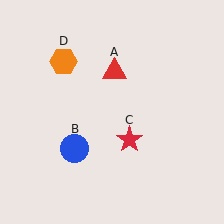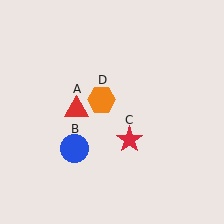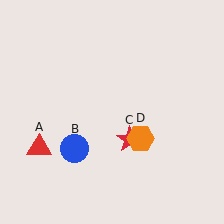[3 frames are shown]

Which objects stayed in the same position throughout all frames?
Blue circle (object B) and red star (object C) remained stationary.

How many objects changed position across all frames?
2 objects changed position: red triangle (object A), orange hexagon (object D).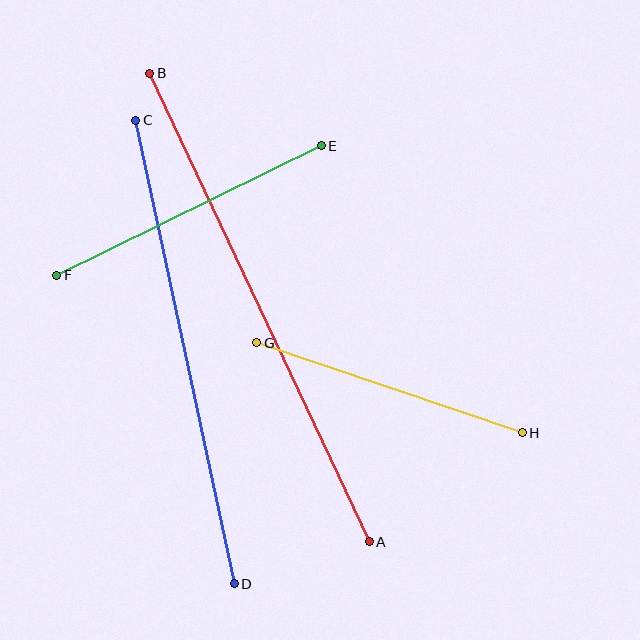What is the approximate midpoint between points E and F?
The midpoint is at approximately (189, 211) pixels.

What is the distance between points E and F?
The distance is approximately 294 pixels.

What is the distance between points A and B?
The distance is approximately 518 pixels.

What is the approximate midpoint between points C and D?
The midpoint is at approximately (185, 352) pixels.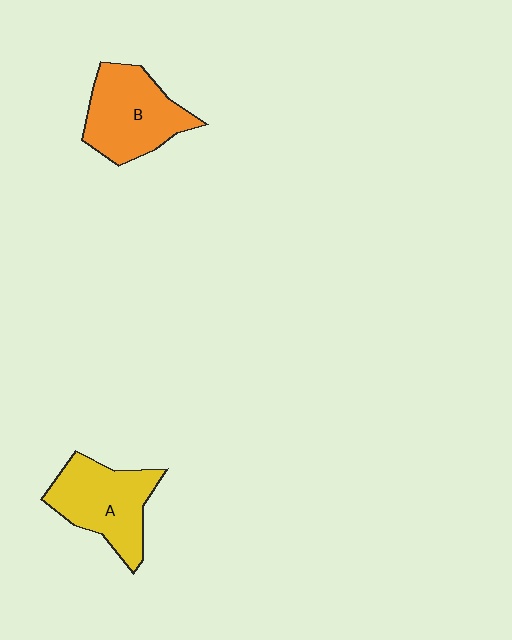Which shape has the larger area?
Shape B (orange).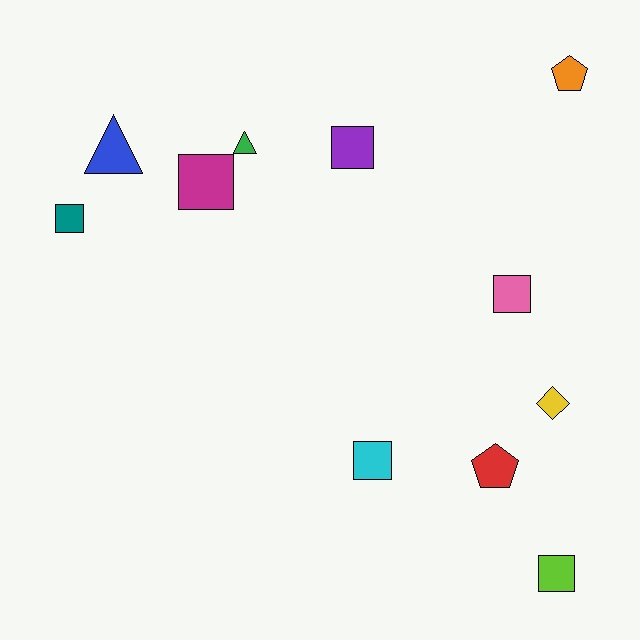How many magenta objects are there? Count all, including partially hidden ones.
There is 1 magenta object.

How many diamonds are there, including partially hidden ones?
There is 1 diamond.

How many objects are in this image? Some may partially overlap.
There are 11 objects.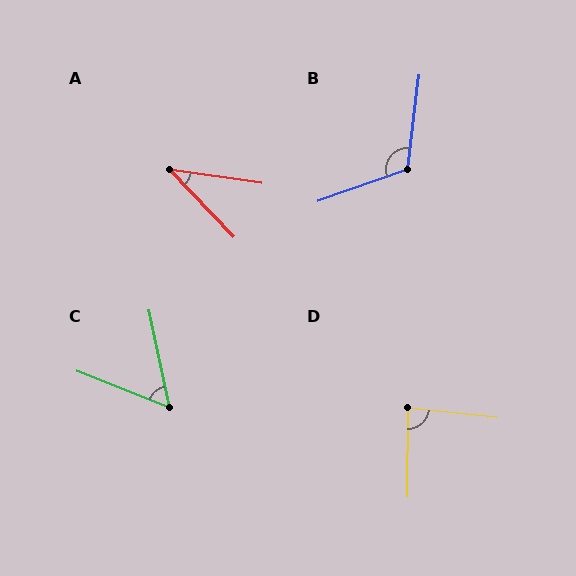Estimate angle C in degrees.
Approximately 57 degrees.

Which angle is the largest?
B, at approximately 116 degrees.